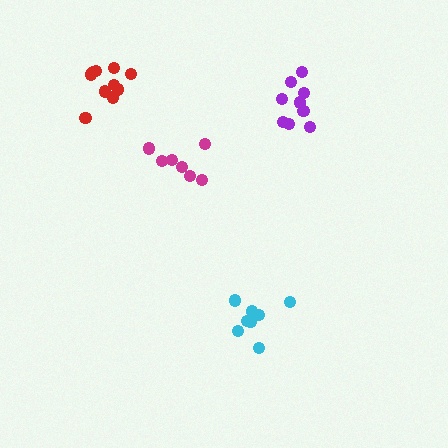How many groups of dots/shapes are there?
There are 4 groups.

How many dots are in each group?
Group 1: 10 dots, Group 2: 8 dots, Group 3: 10 dots, Group 4: 7 dots (35 total).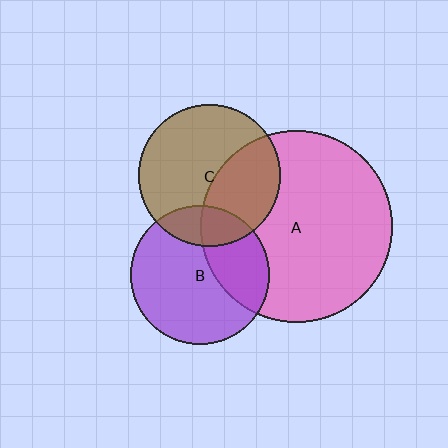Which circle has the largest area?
Circle A (pink).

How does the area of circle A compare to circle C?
Approximately 1.8 times.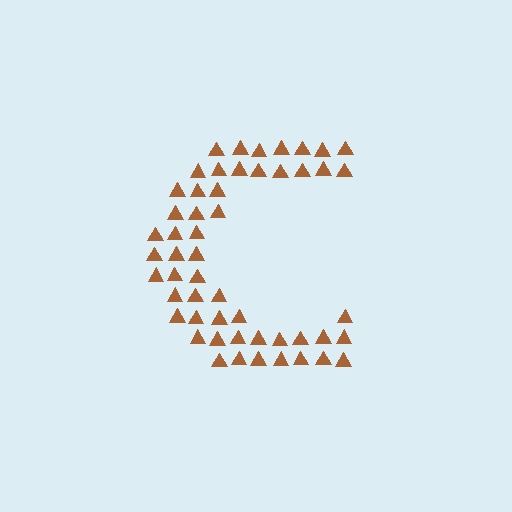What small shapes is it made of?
It is made of small triangles.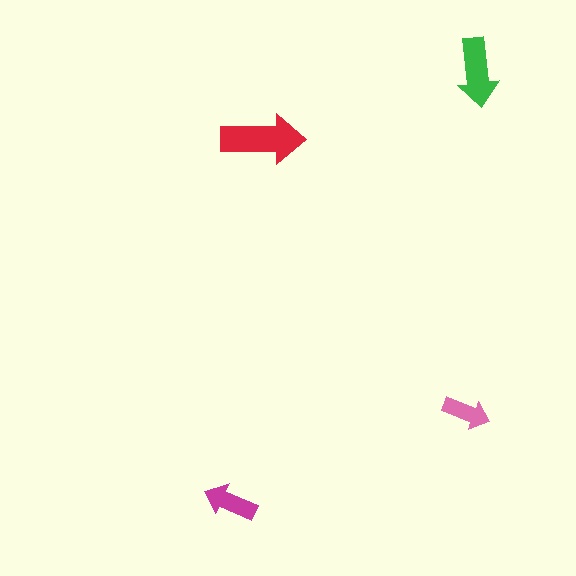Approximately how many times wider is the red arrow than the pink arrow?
About 1.5 times wider.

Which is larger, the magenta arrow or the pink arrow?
The magenta one.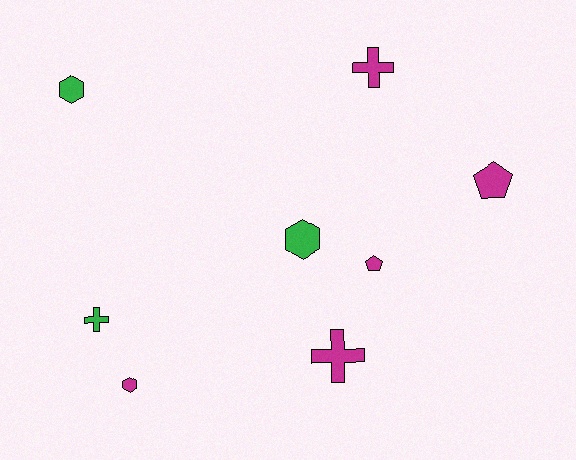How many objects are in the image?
There are 8 objects.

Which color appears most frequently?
Magenta, with 5 objects.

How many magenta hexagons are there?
There is 1 magenta hexagon.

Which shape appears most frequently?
Cross, with 3 objects.